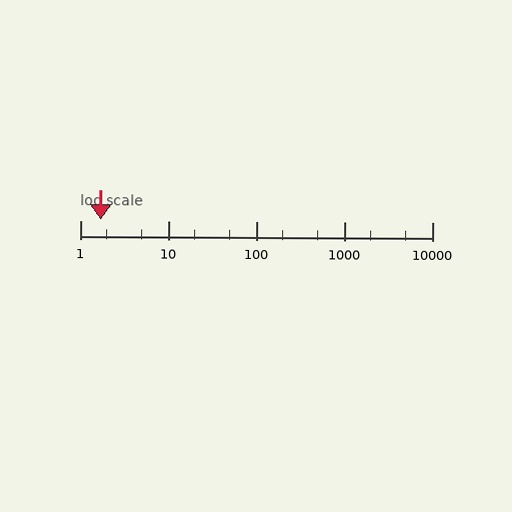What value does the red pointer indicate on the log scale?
The pointer indicates approximately 1.7.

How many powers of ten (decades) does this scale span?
The scale spans 4 decades, from 1 to 10000.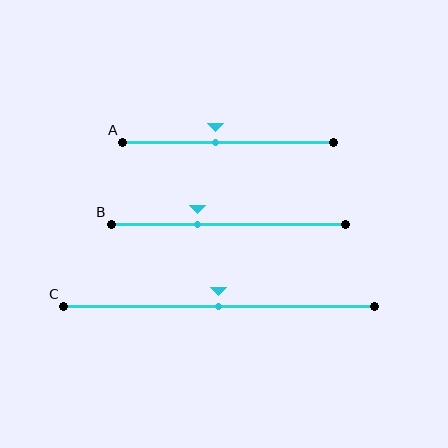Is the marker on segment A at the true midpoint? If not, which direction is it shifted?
No, the marker on segment A is shifted to the left by about 6% of the segment length.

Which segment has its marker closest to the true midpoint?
Segment C has its marker closest to the true midpoint.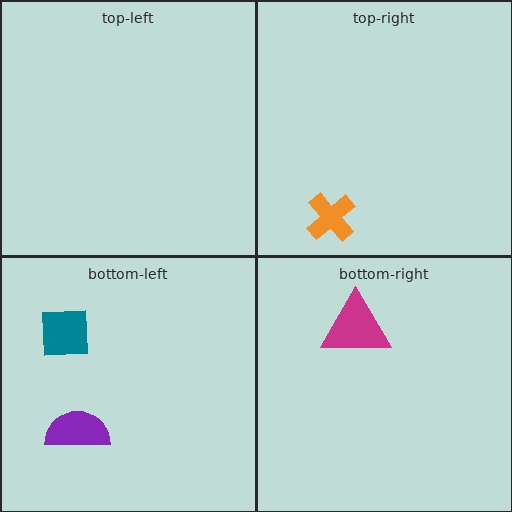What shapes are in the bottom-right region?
The magenta triangle.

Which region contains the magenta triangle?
The bottom-right region.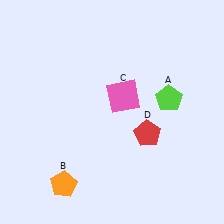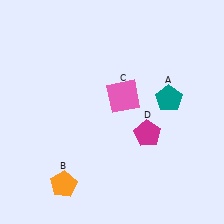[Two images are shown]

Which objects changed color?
A changed from lime to teal. D changed from red to magenta.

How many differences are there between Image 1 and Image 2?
There are 2 differences between the two images.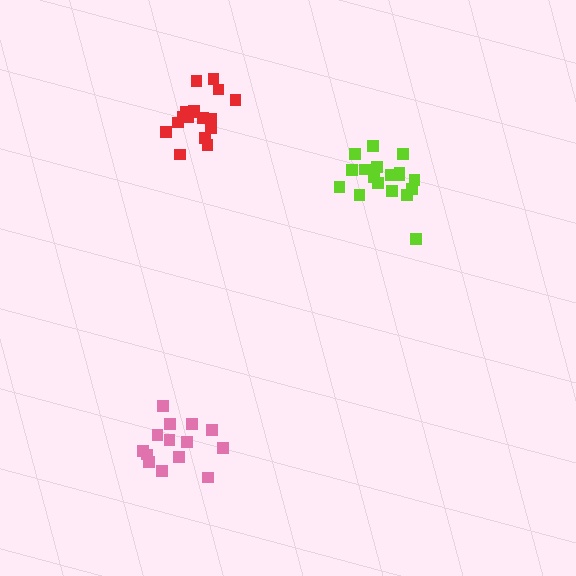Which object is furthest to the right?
The lime cluster is rightmost.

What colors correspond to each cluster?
The clusters are colored: red, pink, lime.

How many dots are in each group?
Group 1: 17 dots, Group 2: 14 dots, Group 3: 18 dots (49 total).